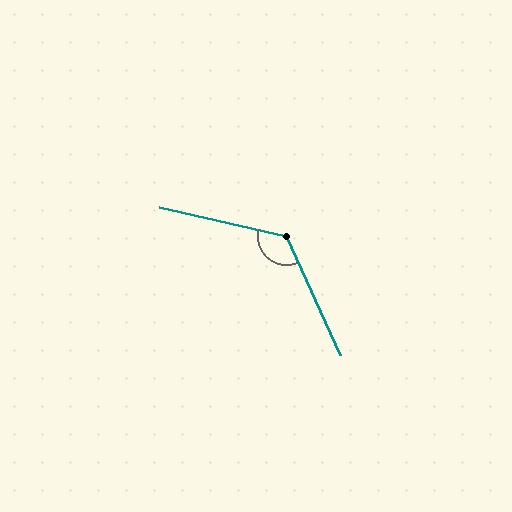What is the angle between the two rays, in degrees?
Approximately 127 degrees.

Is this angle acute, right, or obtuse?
It is obtuse.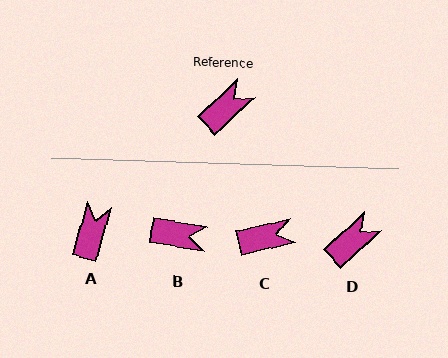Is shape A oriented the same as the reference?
No, it is off by about 31 degrees.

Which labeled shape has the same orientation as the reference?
D.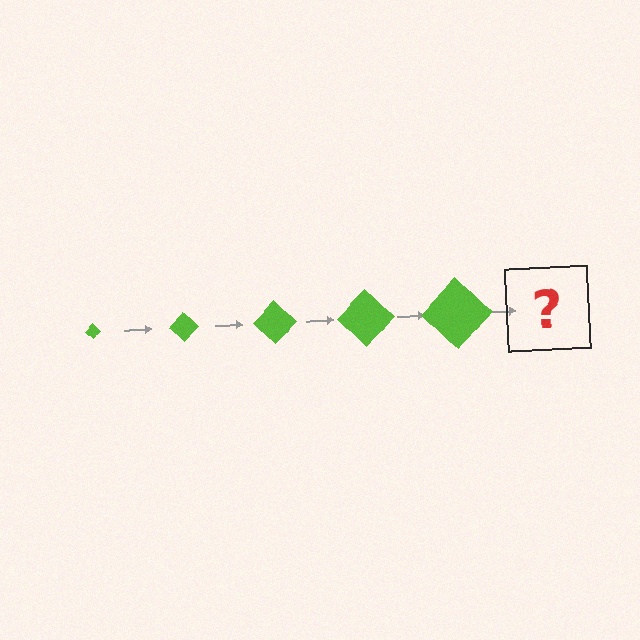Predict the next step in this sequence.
The next step is a lime diamond, larger than the previous one.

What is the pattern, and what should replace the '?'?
The pattern is that the diamond gets progressively larger each step. The '?' should be a lime diamond, larger than the previous one.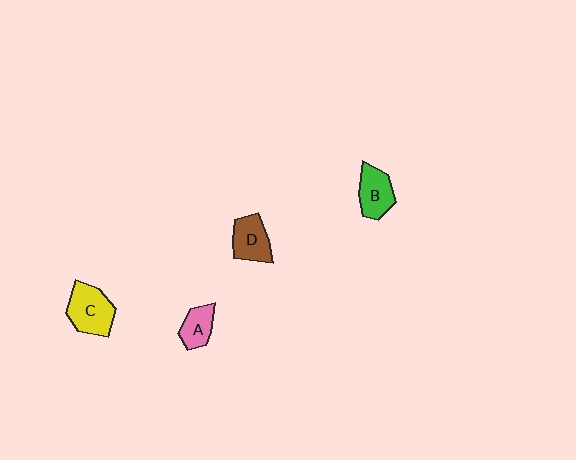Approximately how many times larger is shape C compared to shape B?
Approximately 1.3 times.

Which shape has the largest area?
Shape C (yellow).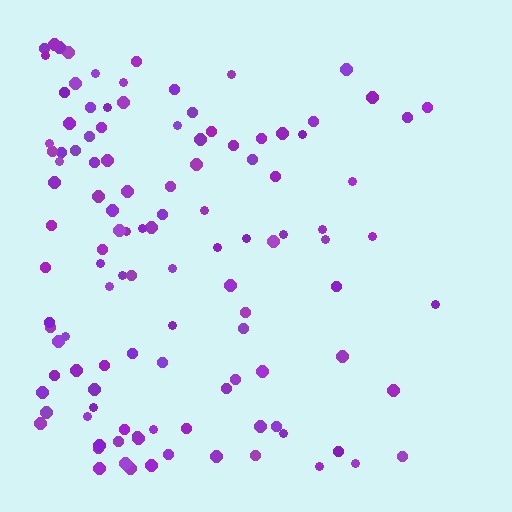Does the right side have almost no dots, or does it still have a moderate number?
Still a moderate number, just noticeably fewer than the left.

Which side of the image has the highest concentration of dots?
The left.